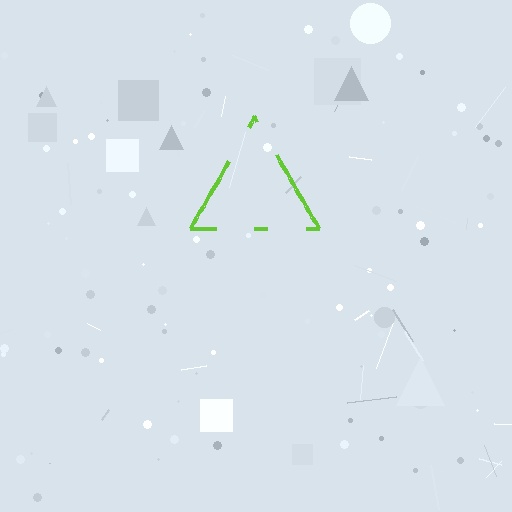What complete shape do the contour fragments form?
The contour fragments form a triangle.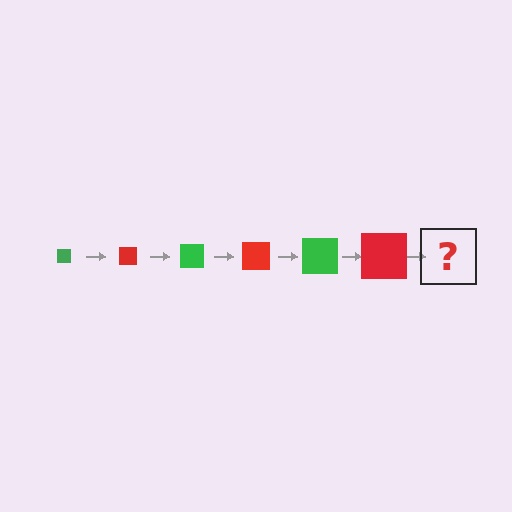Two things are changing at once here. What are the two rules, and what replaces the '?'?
The two rules are that the square grows larger each step and the color cycles through green and red. The '?' should be a green square, larger than the previous one.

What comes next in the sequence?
The next element should be a green square, larger than the previous one.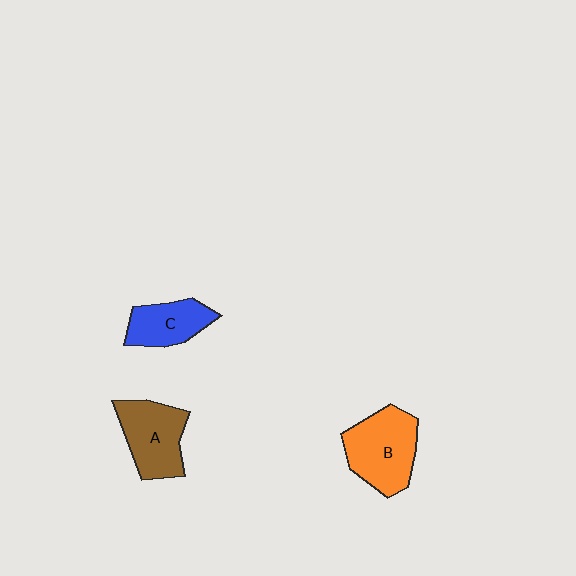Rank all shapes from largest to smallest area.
From largest to smallest: B (orange), A (brown), C (blue).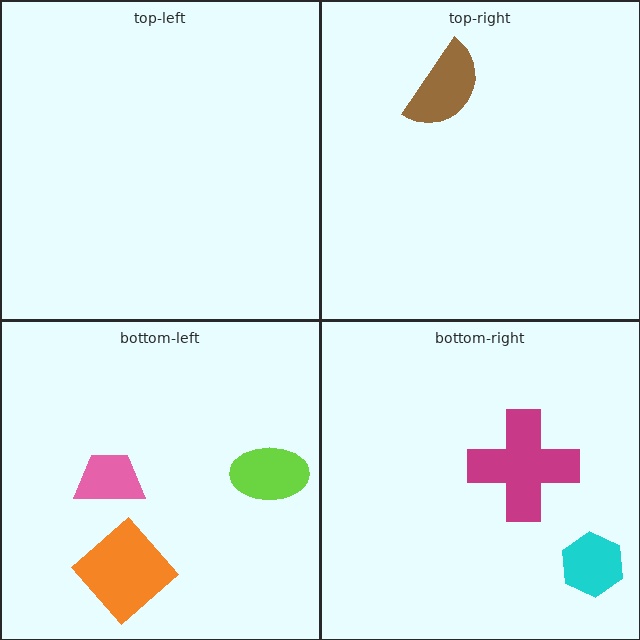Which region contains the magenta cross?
The bottom-right region.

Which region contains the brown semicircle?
The top-right region.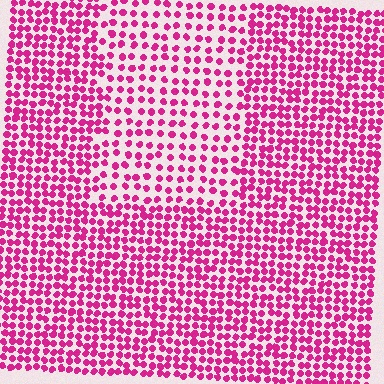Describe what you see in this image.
The image contains small magenta elements arranged at two different densities. A rectangle-shaped region is visible where the elements are less densely packed than the surrounding area.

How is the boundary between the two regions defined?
The boundary is defined by a change in element density (approximately 1.7x ratio). All elements are the same color, size, and shape.